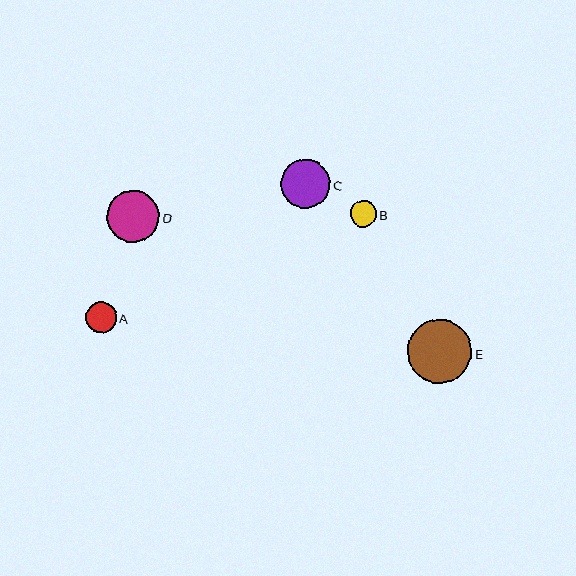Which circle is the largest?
Circle E is the largest with a size of approximately 64 pixels.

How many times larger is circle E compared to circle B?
Circle E is approximately 2.4 times the size of circle B.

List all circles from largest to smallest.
From largest to smallest: E, D, C, A, B.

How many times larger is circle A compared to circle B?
Circle A is approximately 1.2 times the size of circle B.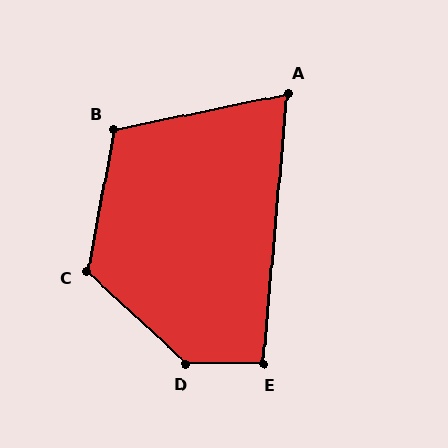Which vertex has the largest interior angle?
D, at approximately 137 degrees.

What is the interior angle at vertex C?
Approximately 122 degrees (obtuse).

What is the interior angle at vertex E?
Approximately 95 degrees (obtuse).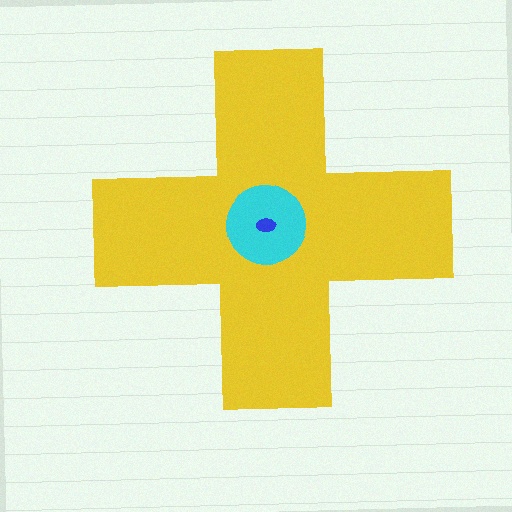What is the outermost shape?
The yellow cross.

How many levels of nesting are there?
3.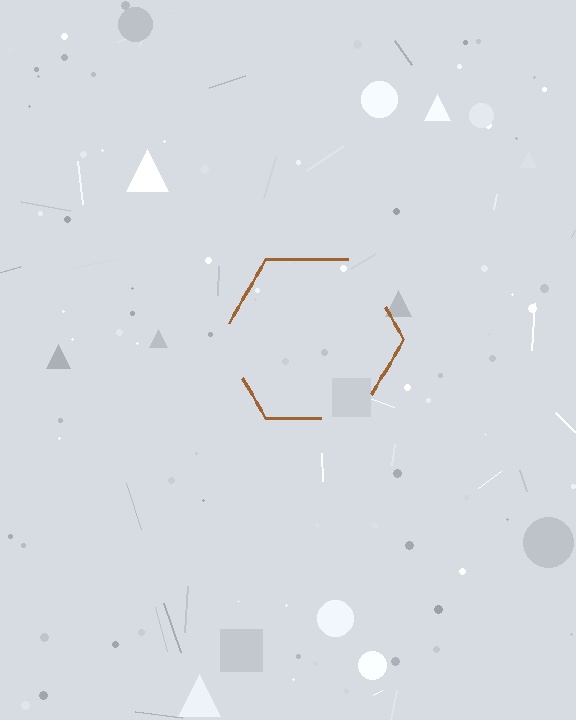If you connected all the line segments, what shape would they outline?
They would outline a hexagon.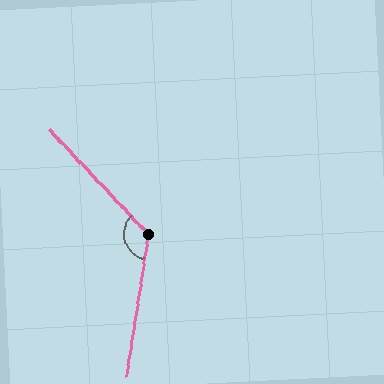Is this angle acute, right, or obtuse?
It is obtuse.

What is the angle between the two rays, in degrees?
Approximately 128 degrees.